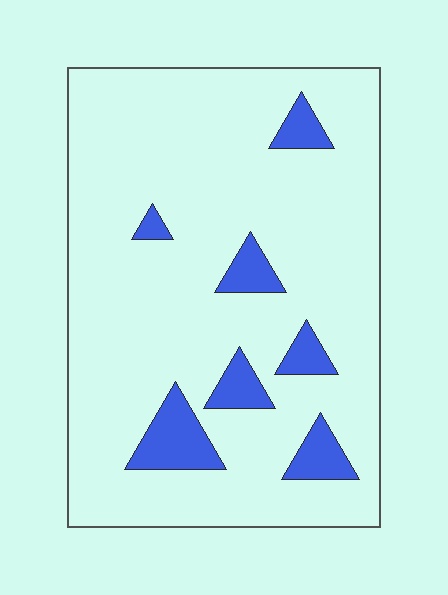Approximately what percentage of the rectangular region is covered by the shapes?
Approximately 10%.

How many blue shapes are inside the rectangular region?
7.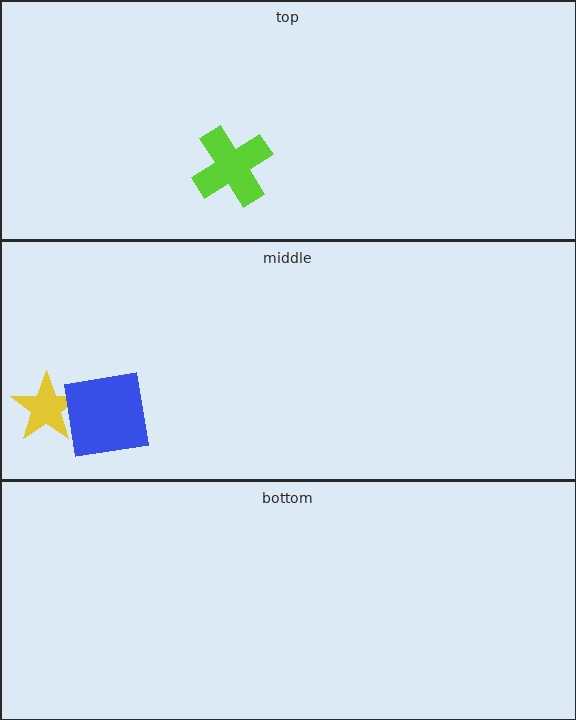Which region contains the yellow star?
The middle region.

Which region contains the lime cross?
The top region.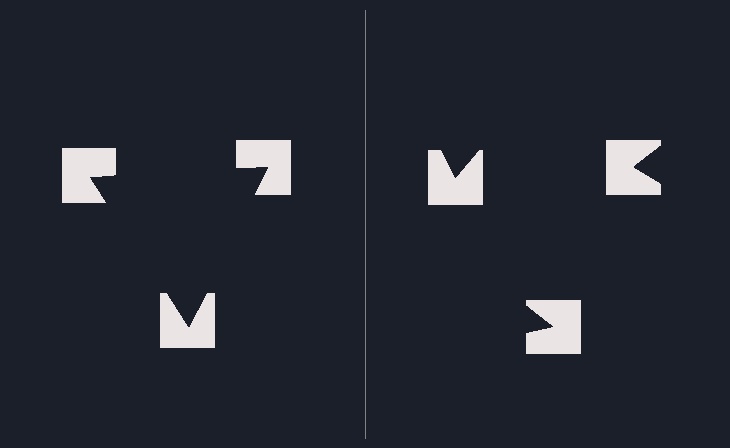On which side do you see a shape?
An illusory triangle appears on the left side. On the right side the wedge cuts are rotated, so no coherent shape forms.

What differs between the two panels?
The notched squares are positioned identically on both sides; only the wedge orientations differ. On the left they align to a triangle; on the right they are misaligned.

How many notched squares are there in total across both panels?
6 — 3 on each side.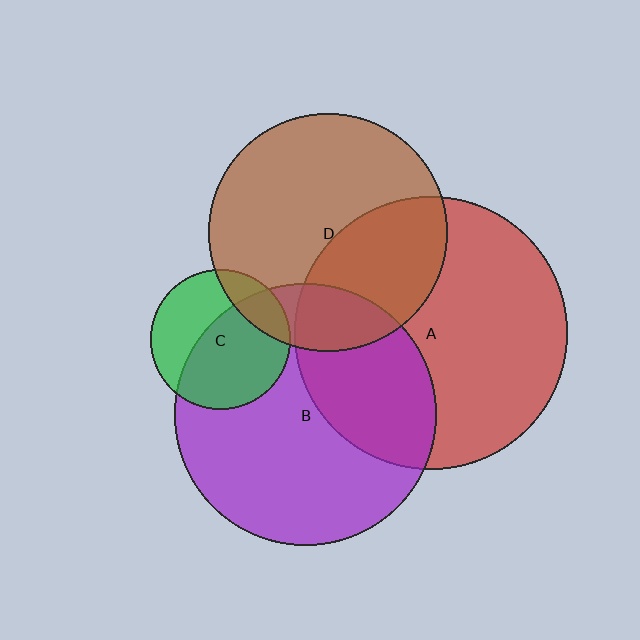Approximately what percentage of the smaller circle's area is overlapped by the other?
Approximately 35%.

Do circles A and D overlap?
Yes.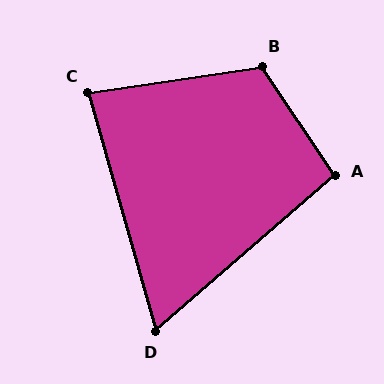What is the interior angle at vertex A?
Approximately 97 degrees (obtuse).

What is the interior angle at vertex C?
Approximately 83 degrees (acute).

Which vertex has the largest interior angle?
B, at approximately 115 degrees.